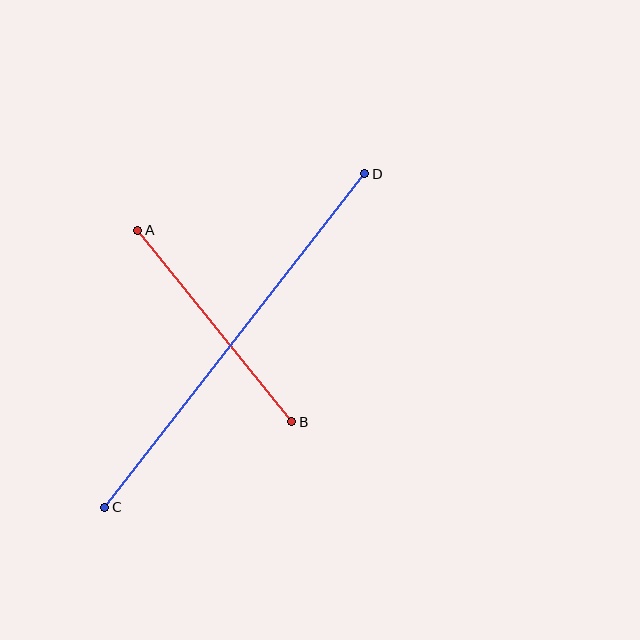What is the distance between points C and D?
The distance is approximately 423 pixels.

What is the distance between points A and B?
The distance is approximately 246 pixels.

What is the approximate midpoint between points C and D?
The midpoint is at approximately (235, 341) pixels.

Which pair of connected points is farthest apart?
Points C and D are farthest apart.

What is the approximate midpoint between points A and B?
The midpoint is at approximately (215, 326) pixels.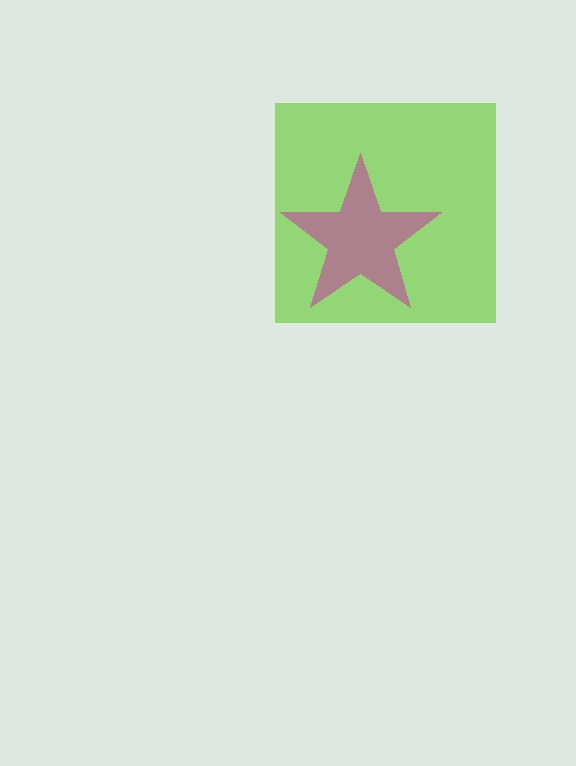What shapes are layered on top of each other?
The layered shapes are: a lime square, a magenta star.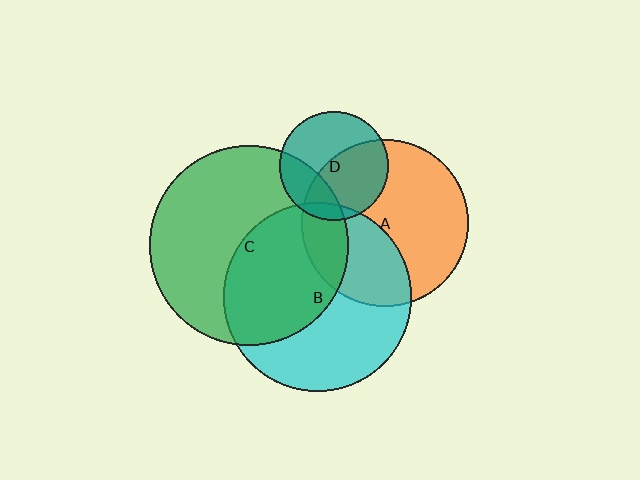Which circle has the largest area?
Circle C (green).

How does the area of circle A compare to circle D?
Approximately 2.4 times.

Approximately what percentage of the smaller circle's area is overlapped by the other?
Approximately 15%.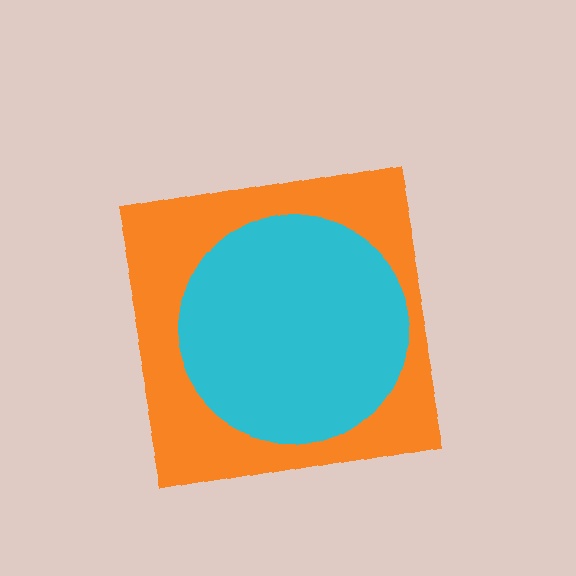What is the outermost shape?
The orange square.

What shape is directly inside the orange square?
The cyan circle.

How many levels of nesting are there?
2.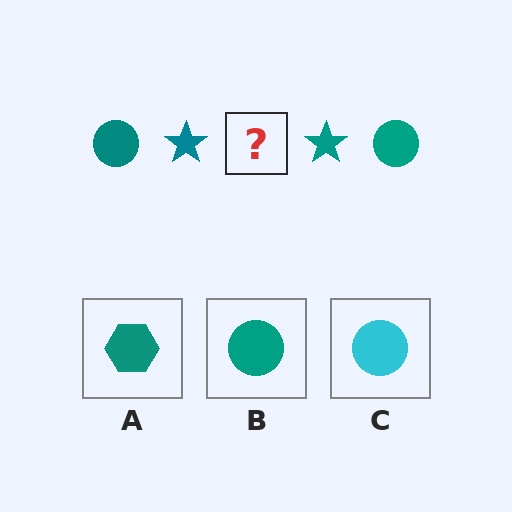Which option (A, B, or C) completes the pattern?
B.